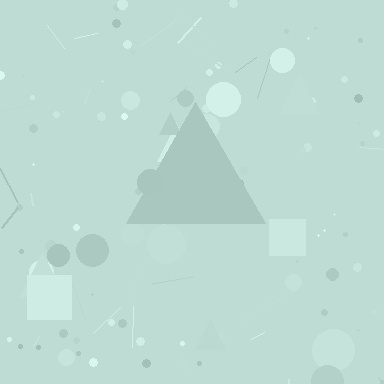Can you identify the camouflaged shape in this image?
The camouflaged shape is a triangle.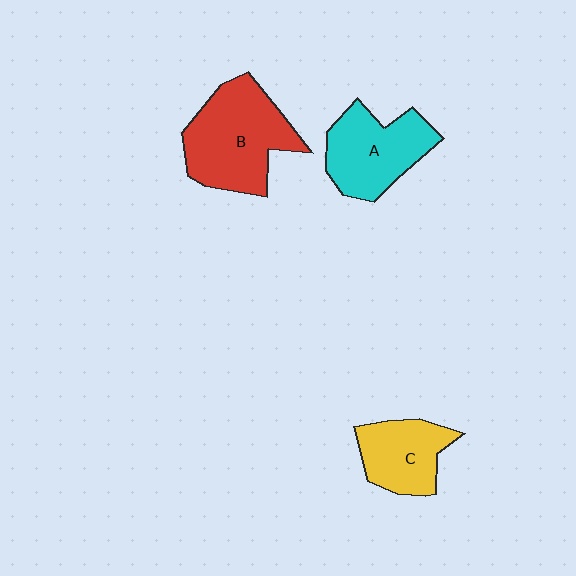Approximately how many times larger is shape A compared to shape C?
Approximately 1.3 times.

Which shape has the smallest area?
Shape C (yellow).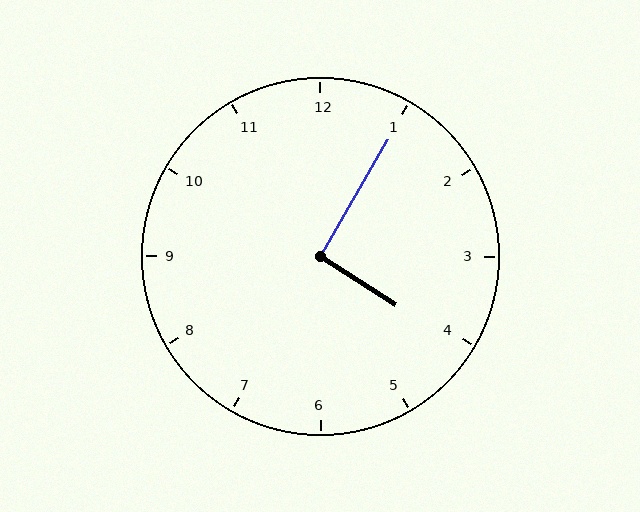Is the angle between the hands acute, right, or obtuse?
It is right.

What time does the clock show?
4:05.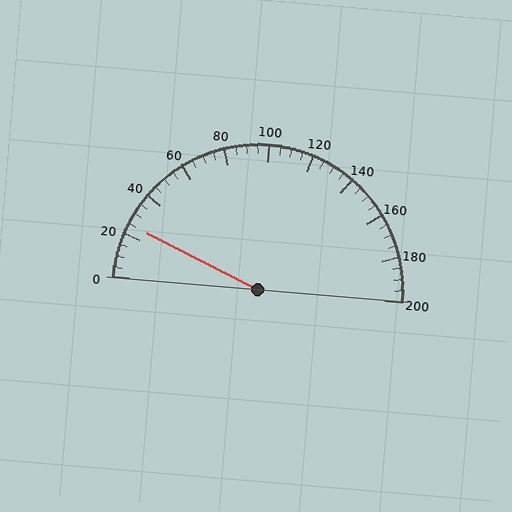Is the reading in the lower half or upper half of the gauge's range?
The reading is in the lower half of the range (0 to 200).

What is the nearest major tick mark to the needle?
The nearest major tick mark is 20.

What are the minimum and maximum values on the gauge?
The gauge ranges from 0 to 200.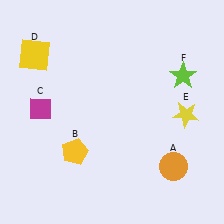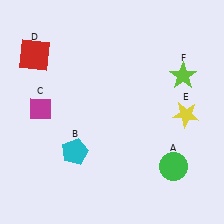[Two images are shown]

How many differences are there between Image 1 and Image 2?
There are 3 differences between the two images.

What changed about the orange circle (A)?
In Image 1, A is orange. In Image 2, it changed to green.